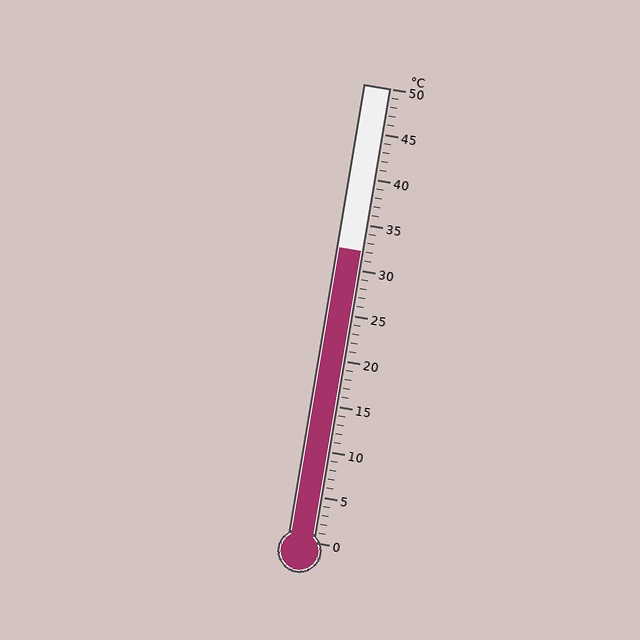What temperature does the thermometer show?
The thermometer shows approximately 32°C.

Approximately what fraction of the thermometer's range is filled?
The thermometer is filled to approximately 65% of its range.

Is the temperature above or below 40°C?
The temperature is below 40°C.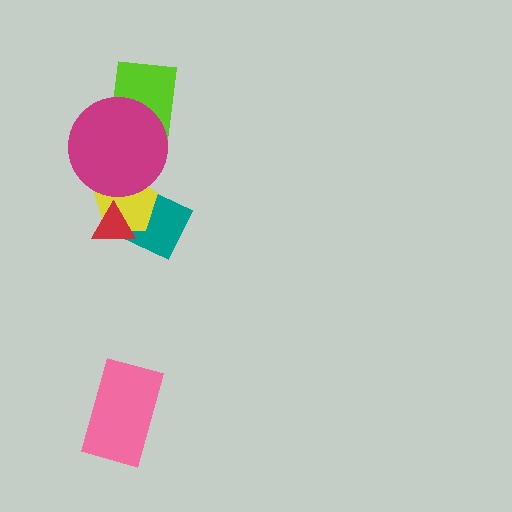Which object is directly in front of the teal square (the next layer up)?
The yellow pentagon is directly in front of the teal square.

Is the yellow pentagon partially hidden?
Yes, it is partially covered by another shape.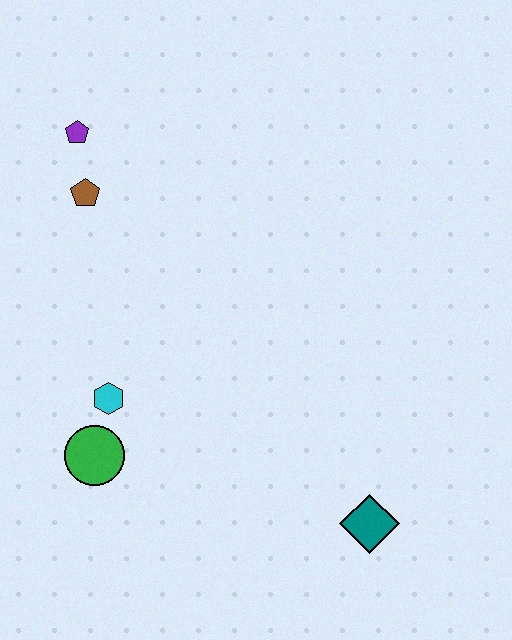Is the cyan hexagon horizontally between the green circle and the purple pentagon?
No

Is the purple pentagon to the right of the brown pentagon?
No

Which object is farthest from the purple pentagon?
The teal diamond is farthest from the purple pentagon.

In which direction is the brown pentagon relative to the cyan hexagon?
The brown pentagon is above the cyan hexagon.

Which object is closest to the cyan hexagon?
The green circle is closest to the cyan hexagon.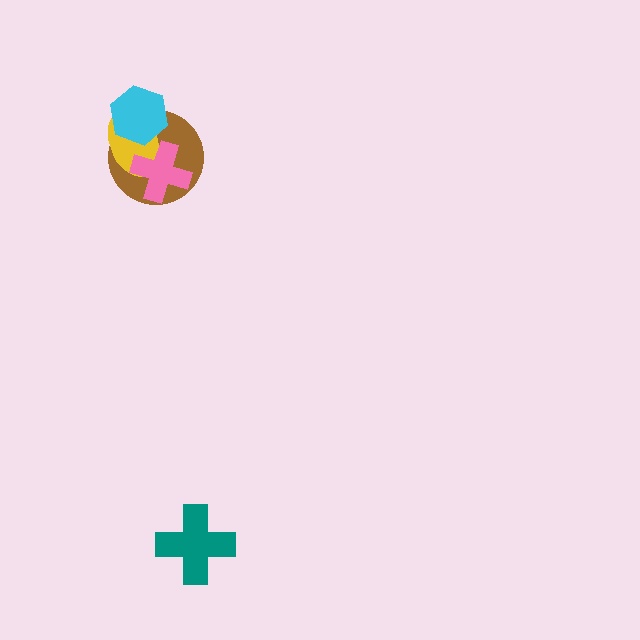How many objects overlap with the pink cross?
2 objects overlap with the pink cross.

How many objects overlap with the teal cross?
0 objects overlap with the teal cross.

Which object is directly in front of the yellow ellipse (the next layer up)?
The cyan hexagon is directly in front of the yellow ellipse.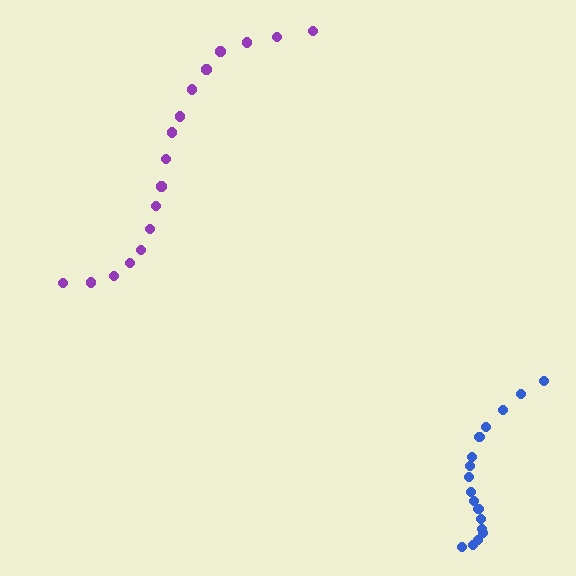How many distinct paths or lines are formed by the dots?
There are 2 distinct paths.